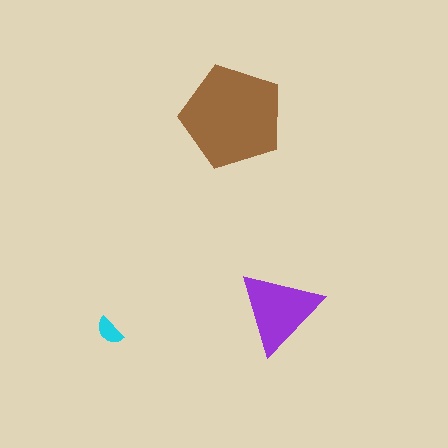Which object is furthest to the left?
The cyan semicircle is leftmost.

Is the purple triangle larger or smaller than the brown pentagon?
Smaller.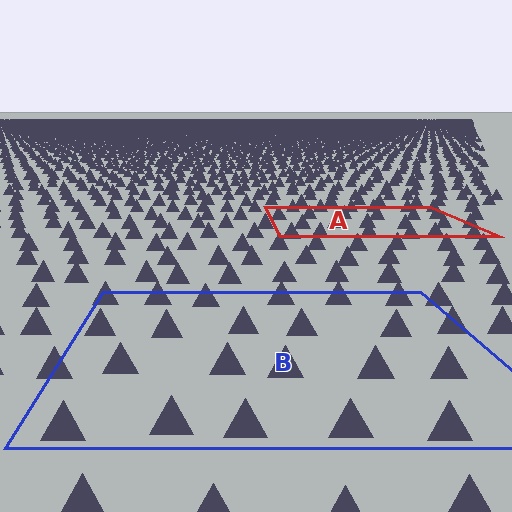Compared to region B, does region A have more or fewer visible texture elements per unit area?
Region A has more texture elements per unit area — they are packed more densely because it is farther away.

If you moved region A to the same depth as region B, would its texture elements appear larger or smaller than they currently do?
They would appear larger. At a closer depth, the same texture elements are projected at a bigger on-screen size.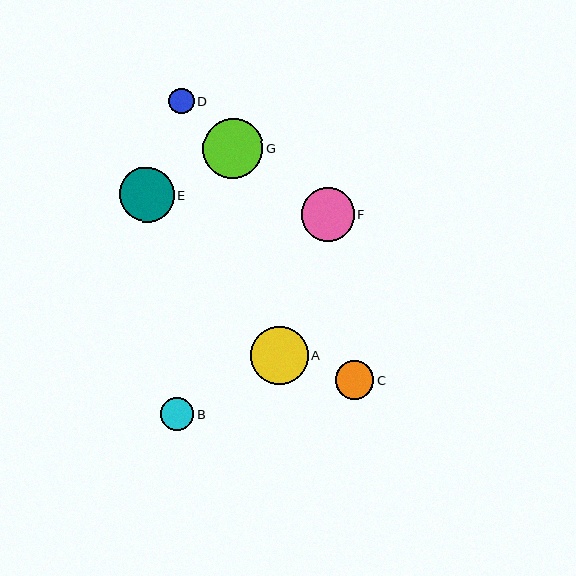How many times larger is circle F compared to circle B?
Circle F is approximately 1.6 times the size of circle B.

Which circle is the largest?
Circle G is the largest with a size of approximately 60 pixels.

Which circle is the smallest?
Circle D is the smallest with a size of approximately 25 pixels.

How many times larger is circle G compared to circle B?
Circle G is approximately 1.8 times the size of circle B.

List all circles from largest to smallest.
From largest to smallest: G, A, E, F, C, B, D.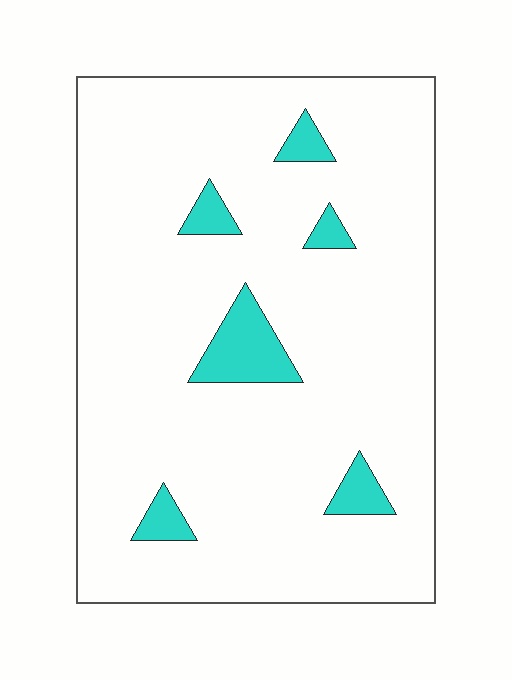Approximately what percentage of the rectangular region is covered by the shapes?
Approximately 10%.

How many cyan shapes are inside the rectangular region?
6.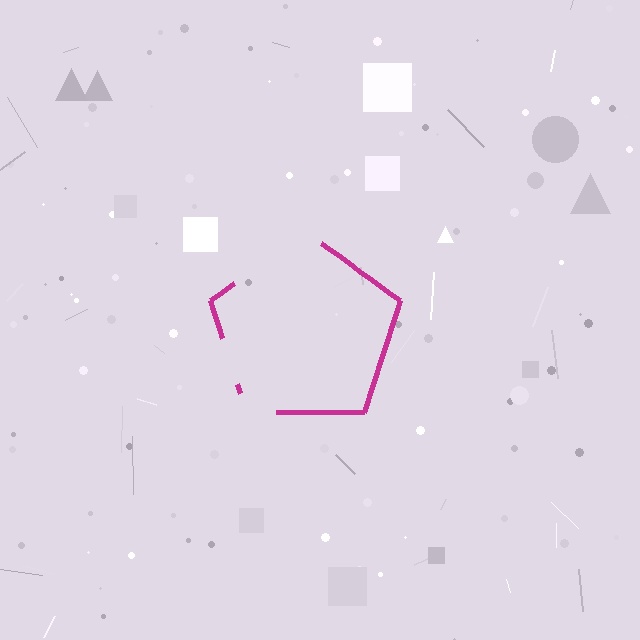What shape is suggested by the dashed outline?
The dashed outline suggests a pentagon.